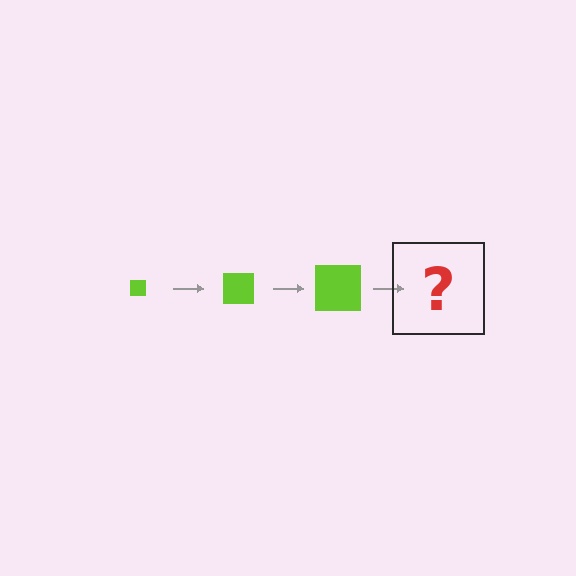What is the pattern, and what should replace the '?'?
The pattern is that the square gets progressively larger each step. The '?' should be a lime square, larger than the previous one.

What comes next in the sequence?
The next element should be a lime square, larger than the previous one.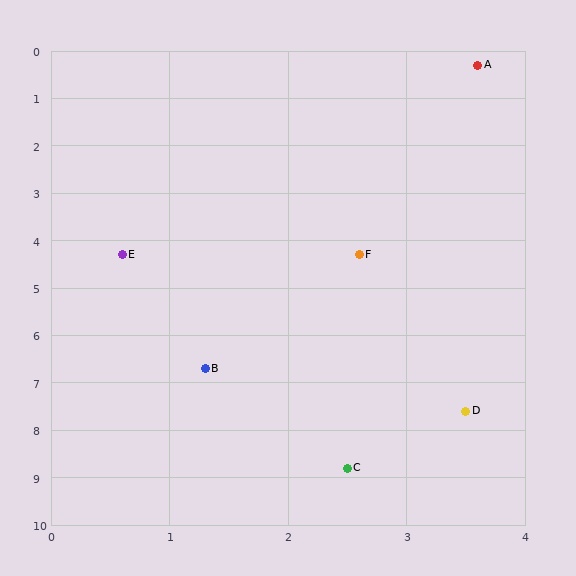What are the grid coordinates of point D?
Point D is at approximately (3.5, 7.6).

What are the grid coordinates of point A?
Point A is at approximately (3.6, 0.3).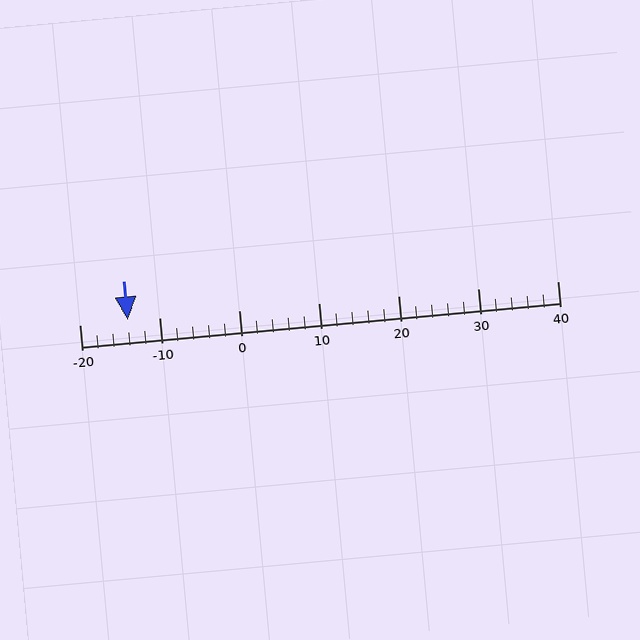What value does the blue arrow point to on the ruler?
The blue arrow points to approximately -14.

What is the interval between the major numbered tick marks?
The major tick marks are spaced 10 units apart.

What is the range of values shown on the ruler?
The ruler shows values from -20 to 40.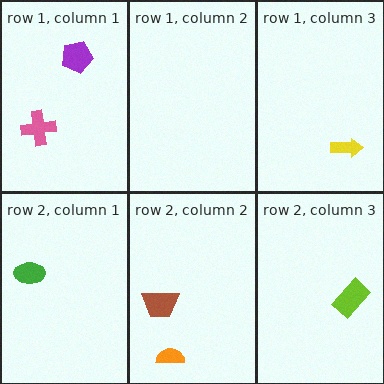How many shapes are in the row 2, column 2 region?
2.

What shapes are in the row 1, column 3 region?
The yellow arrow.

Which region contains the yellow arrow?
The row 1, column 3 region.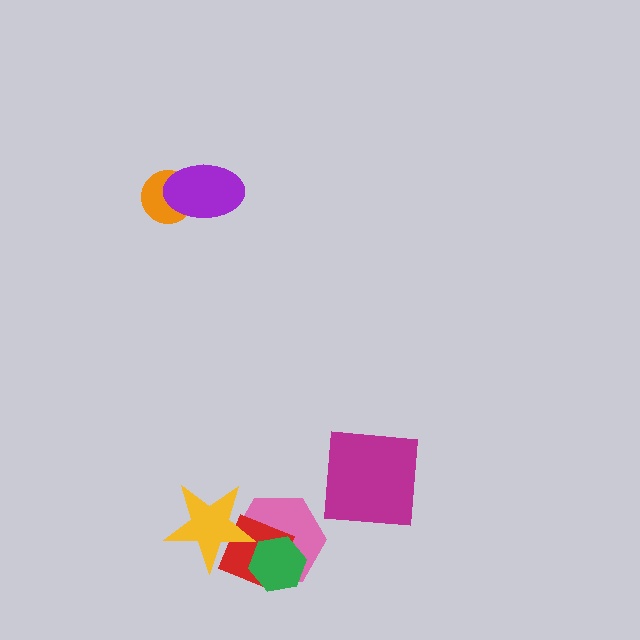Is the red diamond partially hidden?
Yes, it is partially covered by another shape.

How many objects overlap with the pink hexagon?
3 objects overlap with the pink hexagon.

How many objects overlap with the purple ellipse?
1 object overlaps with the purple ellipse.